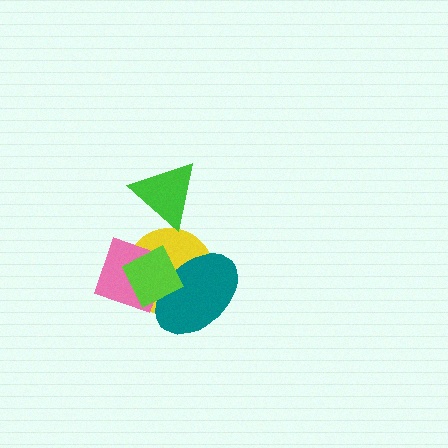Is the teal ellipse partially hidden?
Yes, it is partially covered by another shape.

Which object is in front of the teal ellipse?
The lime diamond is in front of the teal ellipse.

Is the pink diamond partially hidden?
Yes, it is partially covered by another shape.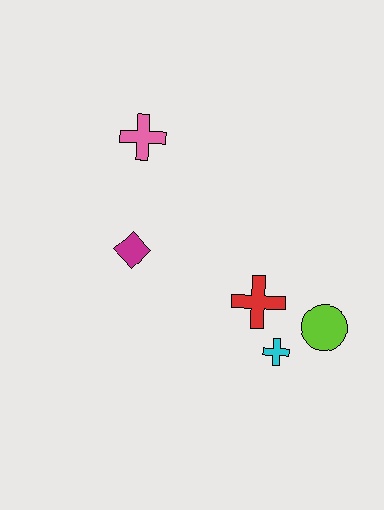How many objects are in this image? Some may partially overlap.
There are 5 objects.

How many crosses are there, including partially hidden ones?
There are 3 crosses.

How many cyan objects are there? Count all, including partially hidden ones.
There is 1 cyan object.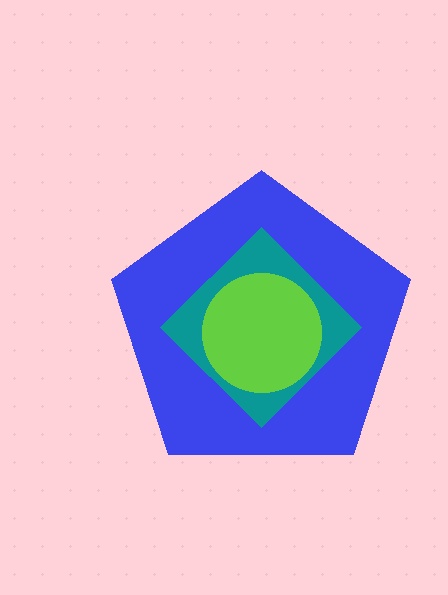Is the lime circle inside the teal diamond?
Yes.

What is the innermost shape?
The lime circle.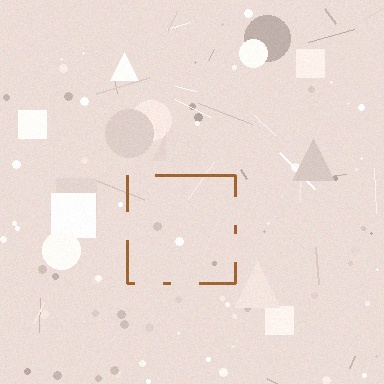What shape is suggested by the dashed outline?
The dashed outline suggests a square.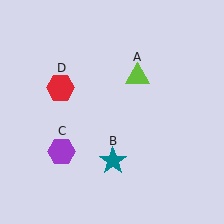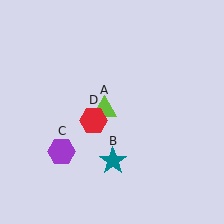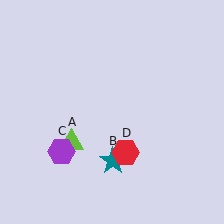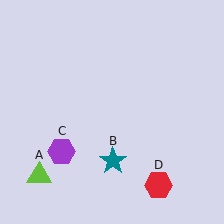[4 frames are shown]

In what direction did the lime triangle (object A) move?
The lime triangle (object A) moved down and to the left.